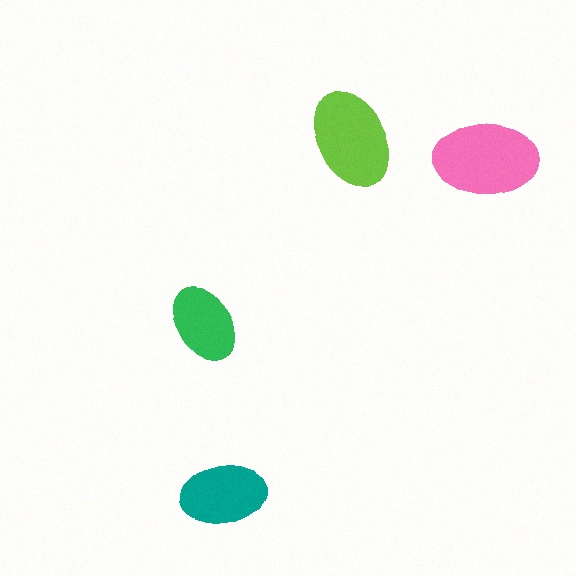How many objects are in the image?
There are 4 objects in the image.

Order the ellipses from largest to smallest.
the pink one, the lime one, the teal one, the green one.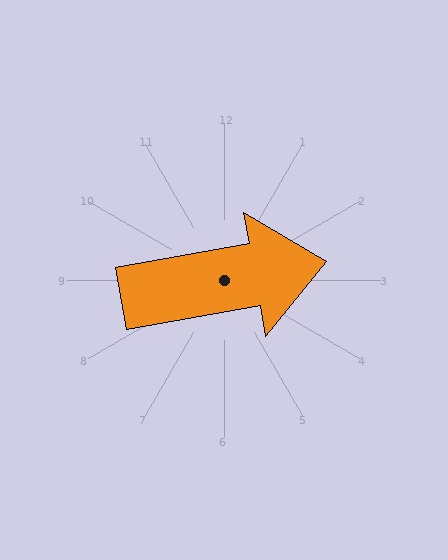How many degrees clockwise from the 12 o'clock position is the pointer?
Approximately 80 degrees.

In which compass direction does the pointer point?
East.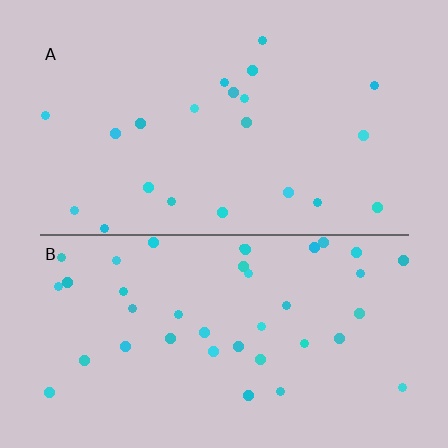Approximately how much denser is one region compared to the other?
Approximately 1.9× — region B over region A.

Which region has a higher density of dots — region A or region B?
B (the bottom).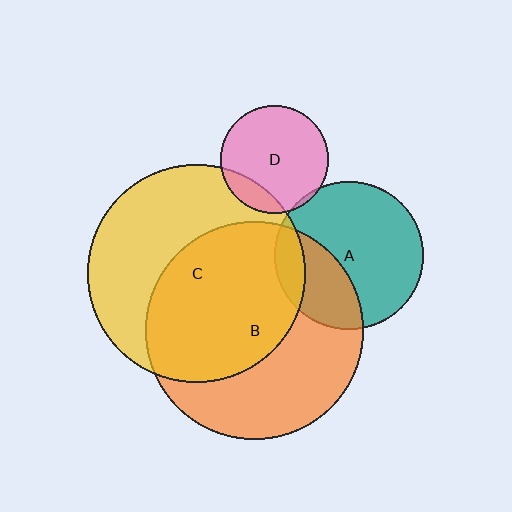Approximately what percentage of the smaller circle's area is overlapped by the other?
Approximately 10%.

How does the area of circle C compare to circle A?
Approximately 2.2 times.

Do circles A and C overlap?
Yes.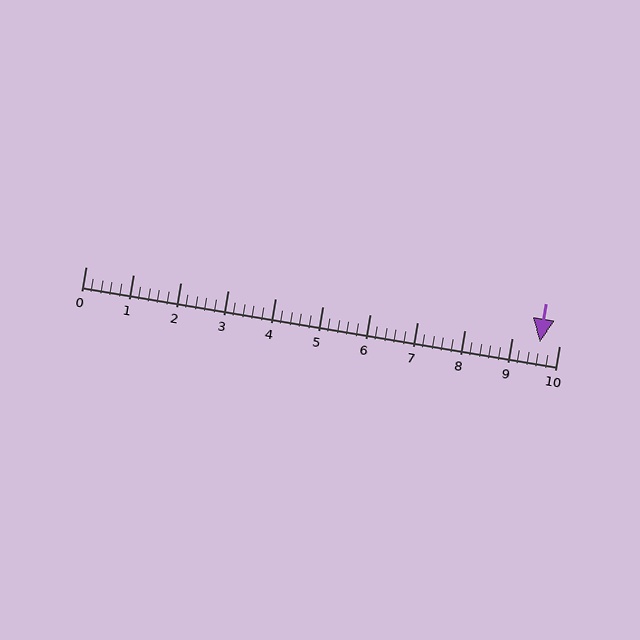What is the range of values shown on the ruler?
The ruler shows values from 0 to 10.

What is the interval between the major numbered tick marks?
The major tick marks are spaced 1 units apart.